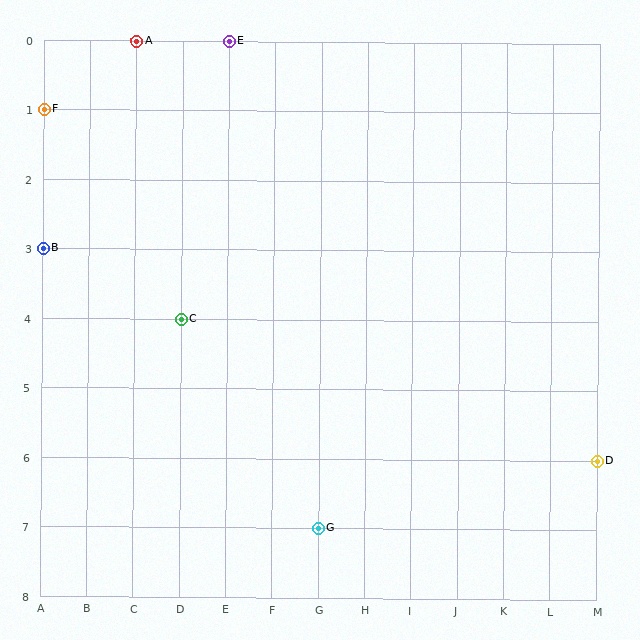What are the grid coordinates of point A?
Point A is at grid coordinates (C, 0).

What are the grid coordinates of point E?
Point E is at grid coordinates (E, 0).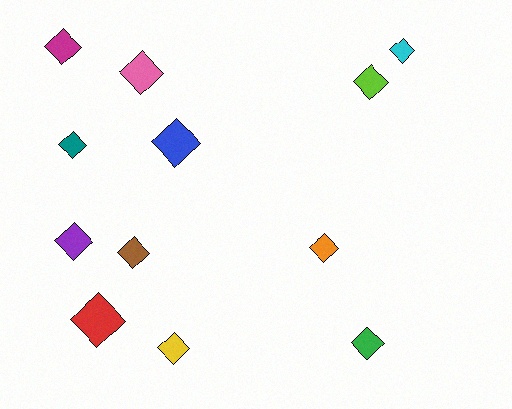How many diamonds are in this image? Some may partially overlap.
There are 12 diamonds.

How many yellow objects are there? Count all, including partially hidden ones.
There is 1 yellow object.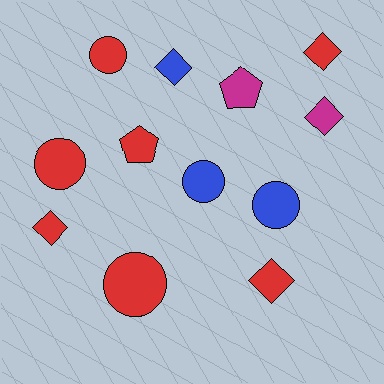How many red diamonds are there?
There are 3 red diamonds.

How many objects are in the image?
There are 12 objects.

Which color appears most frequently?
Red, with 7 objects.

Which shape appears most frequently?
Circle, with 5 objects.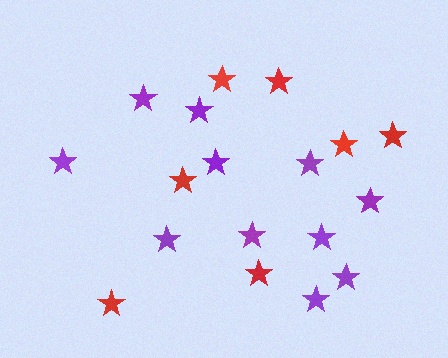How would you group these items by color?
There are 2 groups: one group of red stars (7) and one group of purple stars (11).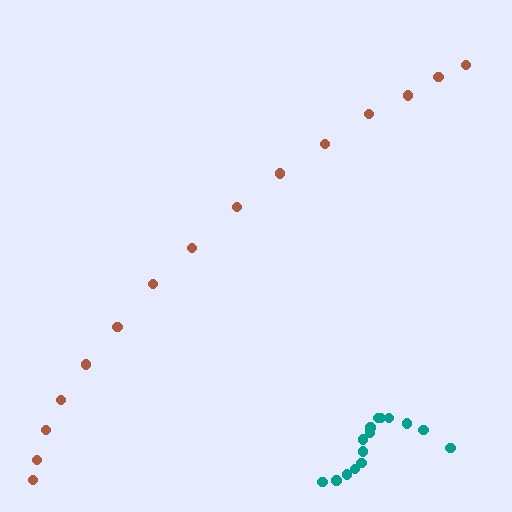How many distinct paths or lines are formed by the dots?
There are 2 distinct paths.